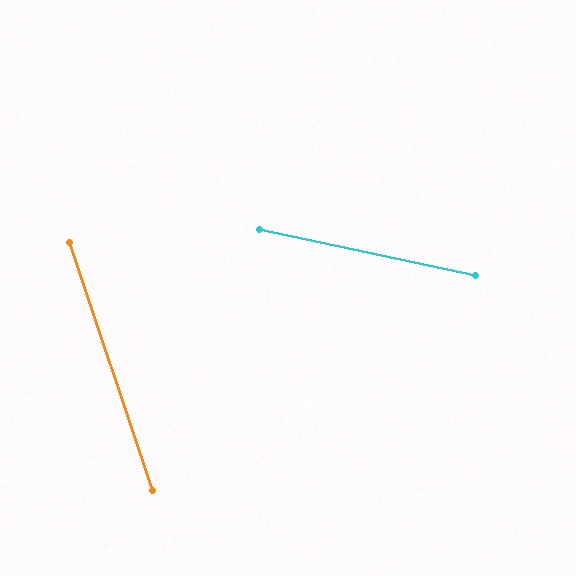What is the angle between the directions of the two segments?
Approximately 60 degrees.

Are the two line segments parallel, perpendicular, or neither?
Neither parallel nor perpendicular — they differ by about 60°.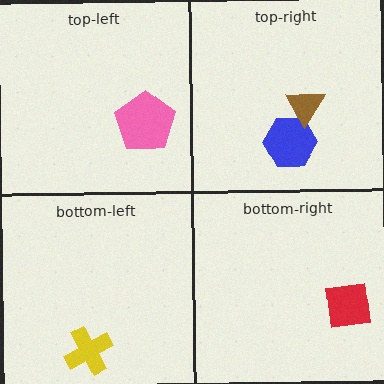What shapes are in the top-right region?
The blue hexagon, the brown triangle.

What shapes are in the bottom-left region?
The yellow cross.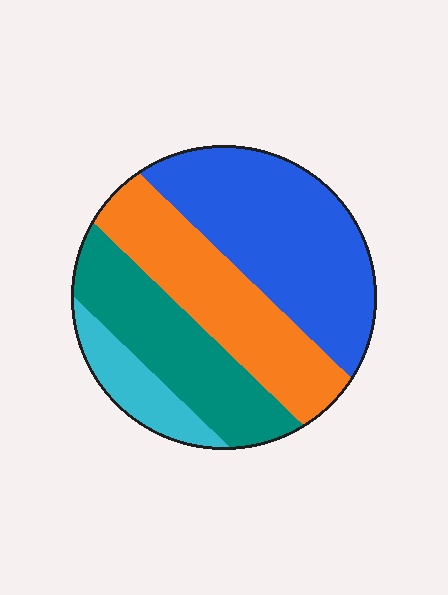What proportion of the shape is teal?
Teal covers about 25% of the shape.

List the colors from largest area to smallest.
From largest to smallest: blue, orange, teal, cyan.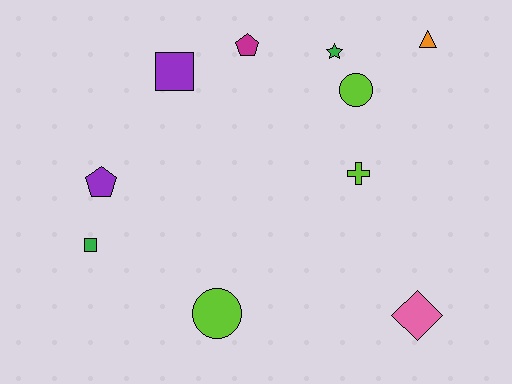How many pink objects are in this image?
There is 1 pink object.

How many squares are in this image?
There are 2 squares.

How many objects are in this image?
There are 10 objects.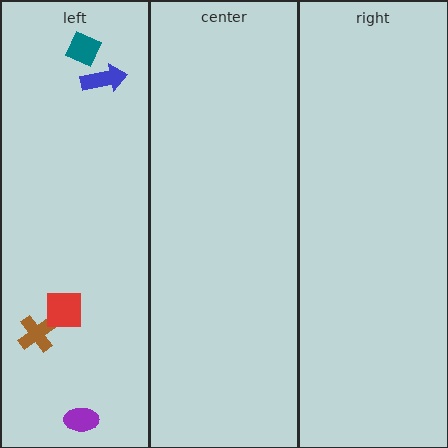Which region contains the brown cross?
The left region.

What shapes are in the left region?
The purple ellipse, the teal diamond, the brown cross, the blue arrow, the red square.